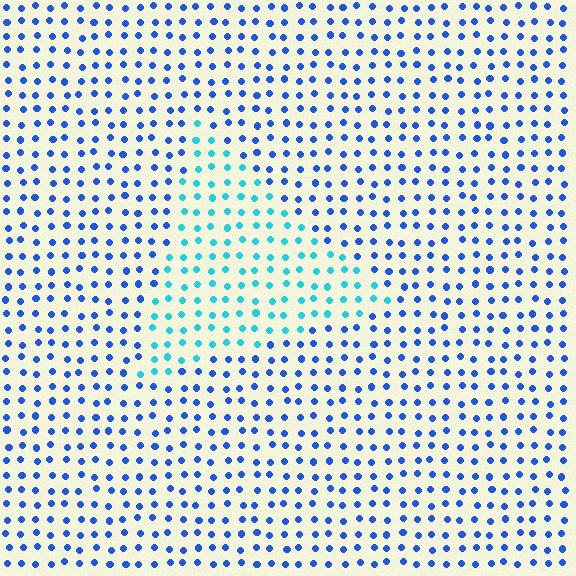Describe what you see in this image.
The image is filled with small blue elements in a uniform arrangement. A triangle-shaped region is visible where the elements are tinted to a slightly different hue, forming a subtle color boundary.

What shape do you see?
I see a triangle.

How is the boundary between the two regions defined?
The boundary is defined purely by a slight shift in hue (about 40 degrees). Spacing, size, and orientation are identical on both sides.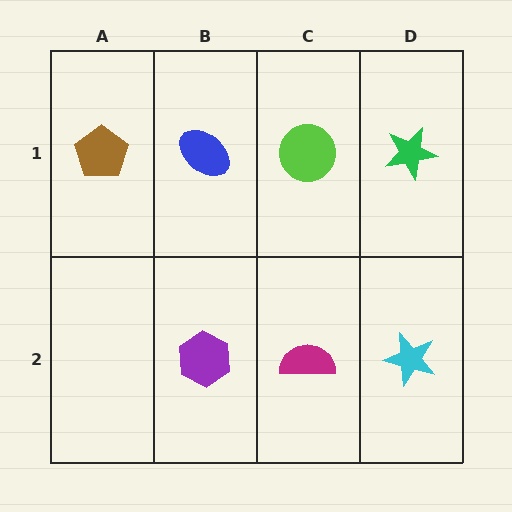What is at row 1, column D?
A green star.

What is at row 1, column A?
A brown pentagon.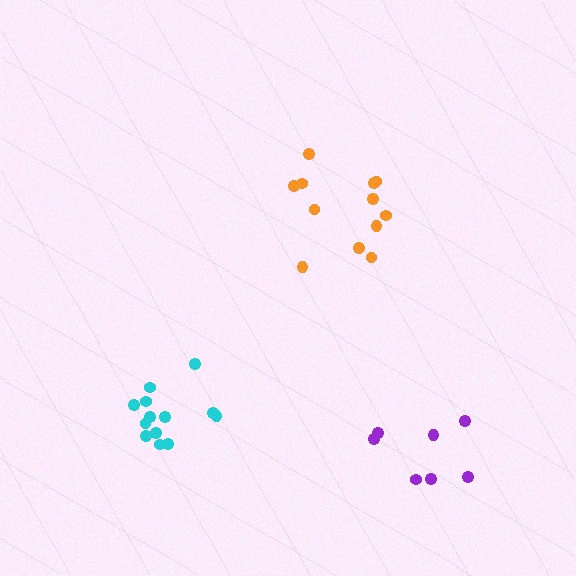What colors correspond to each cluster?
The clusters are colored: cyan, purple, orange.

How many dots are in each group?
Group 1: 13 dots, Group 2: 7 dots, Group 3: 12 dots (32 total).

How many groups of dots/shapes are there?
There are 3 groups.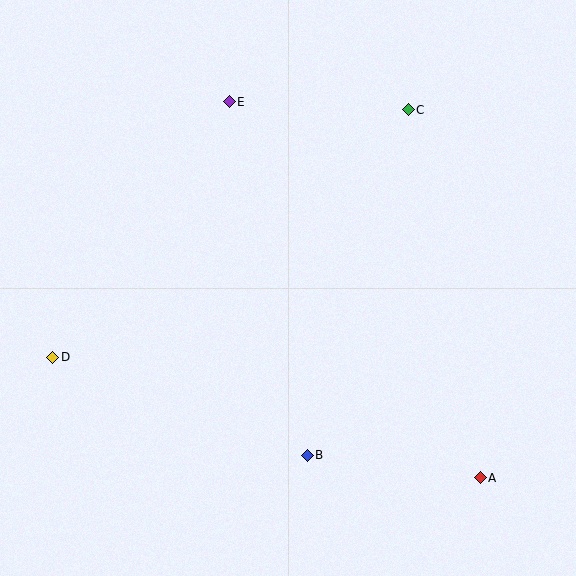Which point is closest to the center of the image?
Point B at (307, 455) is closest to the center.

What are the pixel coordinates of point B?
Point B is at (307, 455).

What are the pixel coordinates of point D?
Point D is at (53, 357).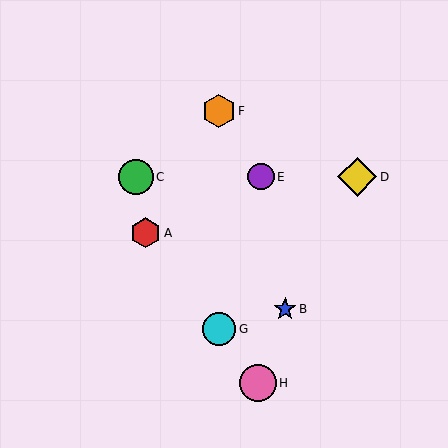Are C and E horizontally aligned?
Yes, both are at y≈177.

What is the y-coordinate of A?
Object A is at y≈233.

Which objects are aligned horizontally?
Objects C, D, E are aligned horizontally.